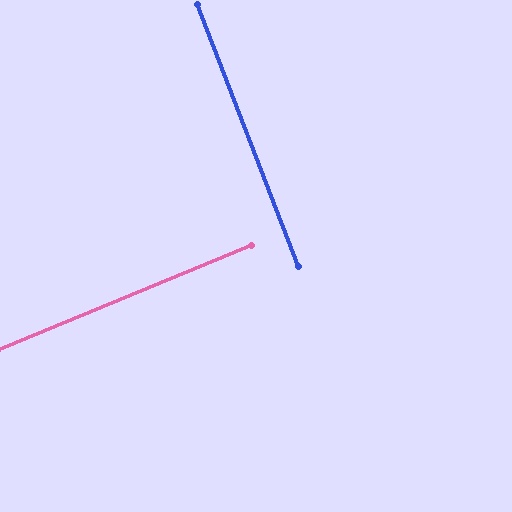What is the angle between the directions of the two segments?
Approximately 89 degrees.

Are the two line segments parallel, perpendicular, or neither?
Perpendicular — they meet at approximately 89°.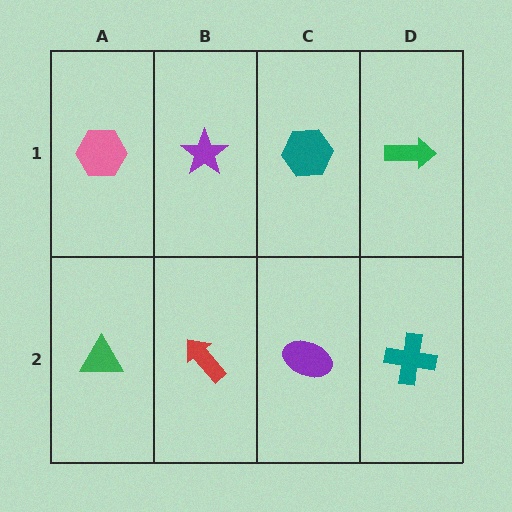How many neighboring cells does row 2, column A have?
2.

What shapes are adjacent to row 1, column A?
A green triangle (row 2, column A), a purple star (row 1, column B).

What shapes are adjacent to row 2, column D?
A green arrow (row 1, column D), a purple ellipse (row 2, column C).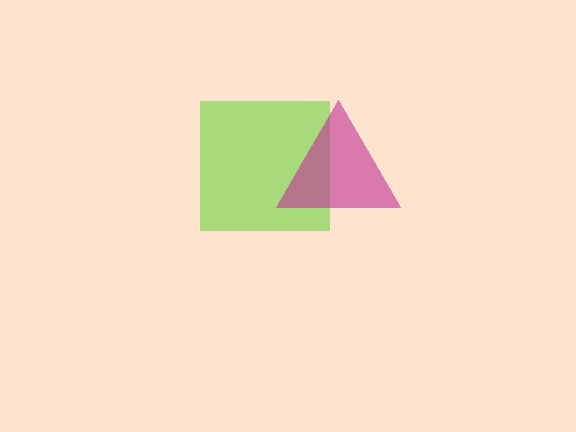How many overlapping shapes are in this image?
There are 2 overlapping shapes in the image.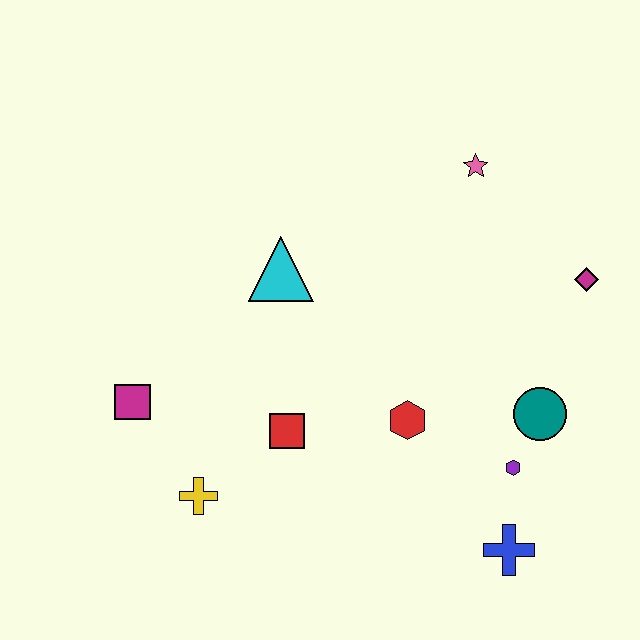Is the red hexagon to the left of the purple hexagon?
Yes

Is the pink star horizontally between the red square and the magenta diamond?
Yes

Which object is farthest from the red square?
The magenta diamond is farthest from the red square.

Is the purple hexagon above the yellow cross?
Yes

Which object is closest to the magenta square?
The yellow cross is closest to the magenta square.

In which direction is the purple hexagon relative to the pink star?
The purple hexagon is below the pink star.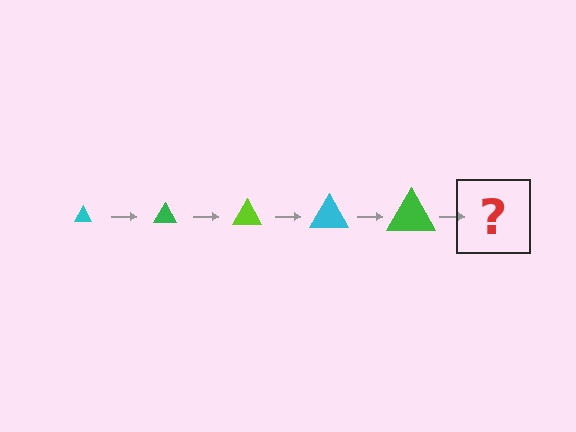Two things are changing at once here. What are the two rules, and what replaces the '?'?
The two rules are that the triangle grows larger each step and the color cycles through cyan, green, and lime. The '?' should be a lime triangle, larger than the previous one.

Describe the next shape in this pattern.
It should be a lime triangle, larger than the previous one.